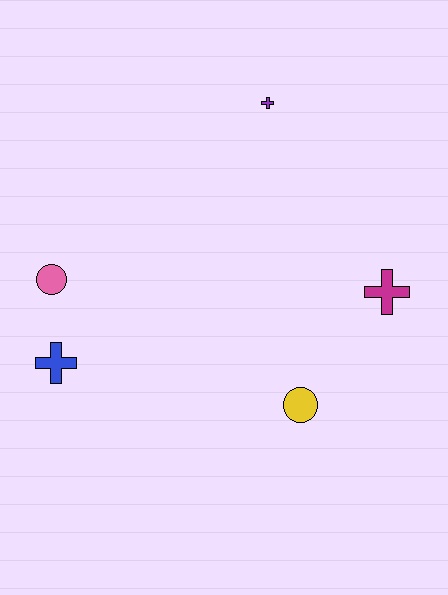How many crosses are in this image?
There are 3 crosses.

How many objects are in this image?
There are 5 objects.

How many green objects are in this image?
There are no green objects.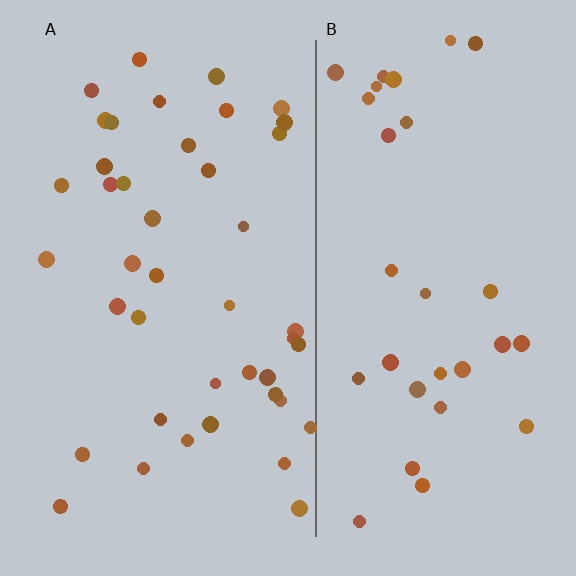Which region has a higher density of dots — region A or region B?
A (the left).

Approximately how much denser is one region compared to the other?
Approximately 1.4× — region A over region B.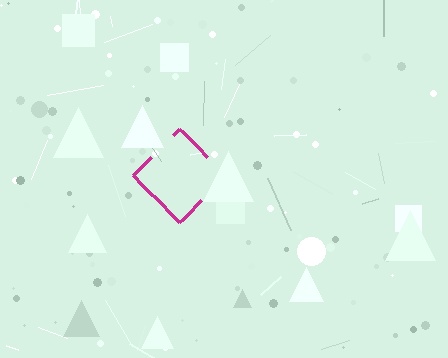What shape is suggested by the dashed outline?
The dashed outline suggests a diamond.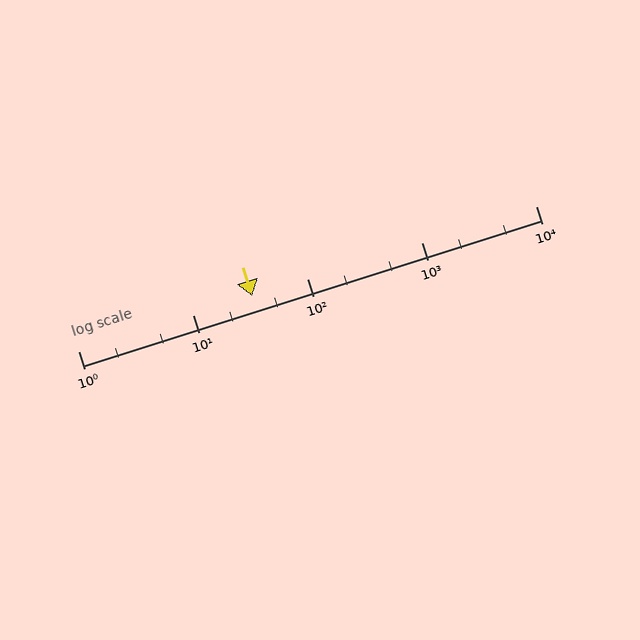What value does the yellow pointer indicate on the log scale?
The pointer indicates approximately 33.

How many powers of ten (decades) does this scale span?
The scale spans 4 decades, from 1 to 10000.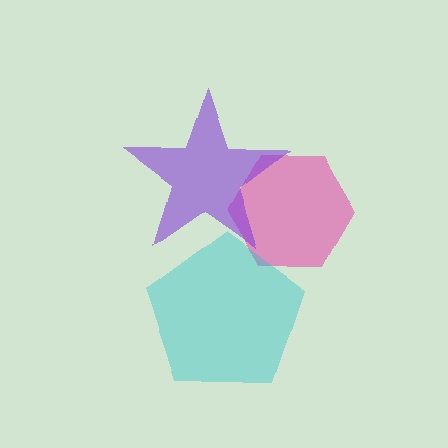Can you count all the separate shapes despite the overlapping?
Yes, there are 3 separate shapes.